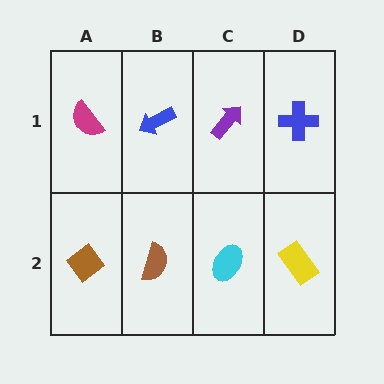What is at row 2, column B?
A brown semicircle.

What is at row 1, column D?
A blue cross.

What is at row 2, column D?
A yellow rectangle.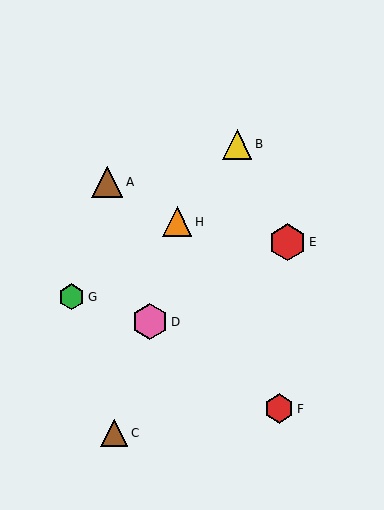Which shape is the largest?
The red hexagon (labeled E) is the largest.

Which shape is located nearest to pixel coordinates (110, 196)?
The brown triangle (labeled A) at (107, 182) is nearest to that location.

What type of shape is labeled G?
Shape G is a green hexagon.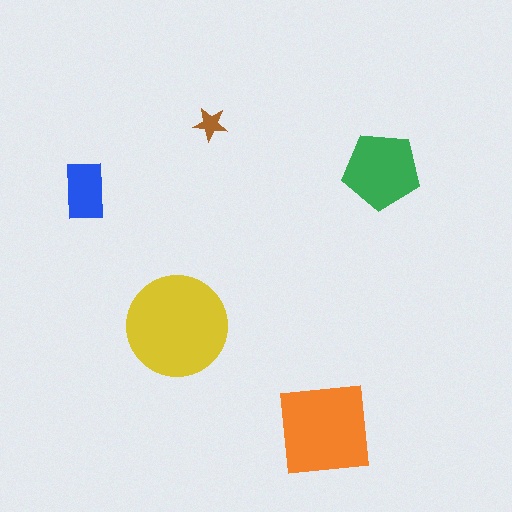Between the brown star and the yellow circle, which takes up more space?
The yellow circle.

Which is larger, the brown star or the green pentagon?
The green pentagon.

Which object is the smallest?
The brown star.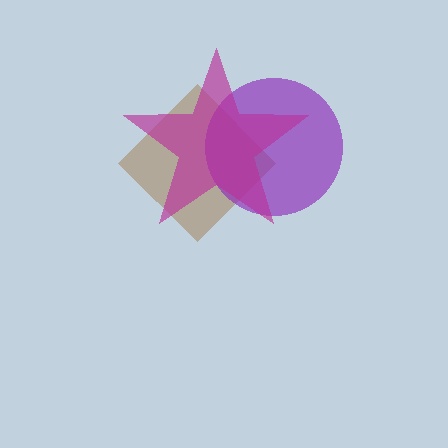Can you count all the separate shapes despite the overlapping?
Yes, there are 3 separate shapes.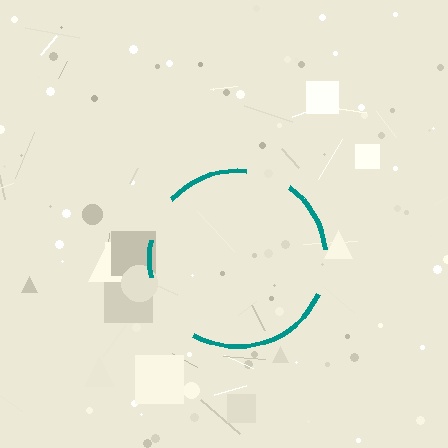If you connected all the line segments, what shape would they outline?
They would outline a circle.